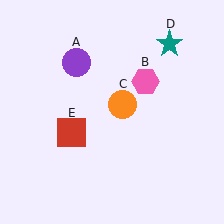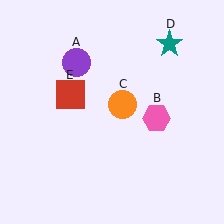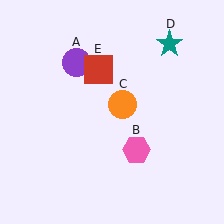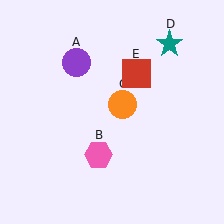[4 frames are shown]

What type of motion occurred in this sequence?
The pink hexagon (object B), red square (object E) rotated clockwise around the center of the scene.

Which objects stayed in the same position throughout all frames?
Purple circle (object A) and orange circle (object C) and teal star (object D) remained stationary.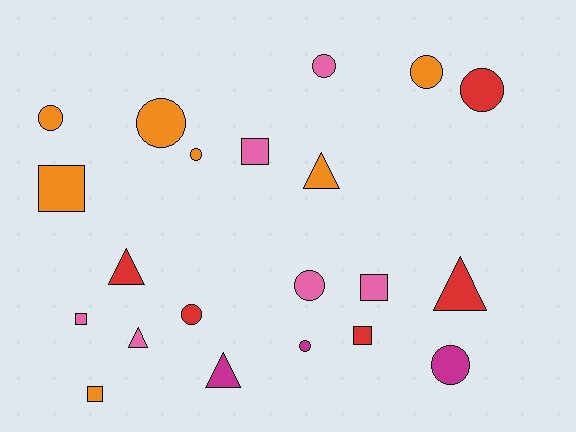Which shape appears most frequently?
Circle, with 10 objects.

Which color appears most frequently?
Orange, with 7 objects.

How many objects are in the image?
There are 21 objects.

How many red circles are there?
There are 2 red circles.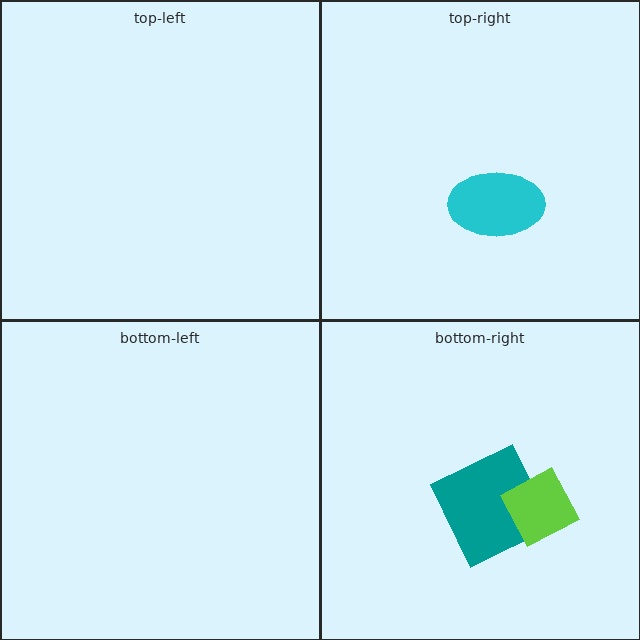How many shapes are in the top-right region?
1.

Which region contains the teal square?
The bottom-right region.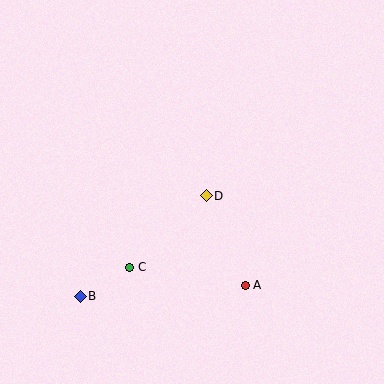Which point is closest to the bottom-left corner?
Point B is closest to the bottom-left corner.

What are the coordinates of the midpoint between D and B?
The midpoint between D and B is at (143, 246).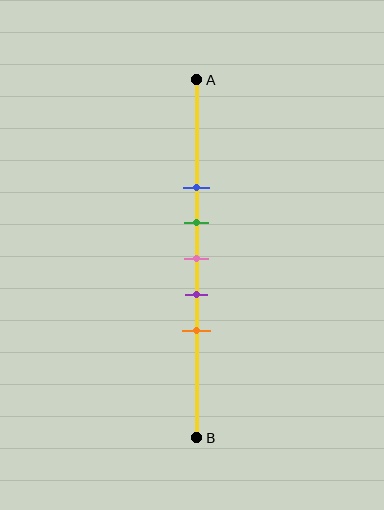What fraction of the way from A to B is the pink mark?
The pink mark is approximately 50% (0.5) of the way from A to B.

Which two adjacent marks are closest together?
The green and pink marks are the closest adjacent pair.